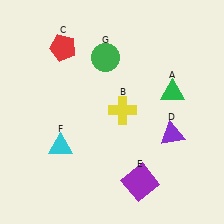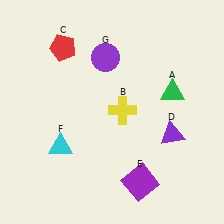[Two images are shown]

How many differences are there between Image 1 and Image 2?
There is 1 difference between the two images.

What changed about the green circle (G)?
In Image 1, G is green. In Image 2, it changed to purple.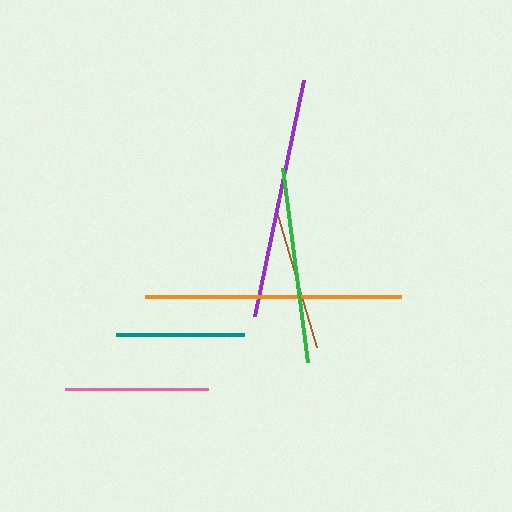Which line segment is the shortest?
The teal line is the shortest at approximately 128 pixels.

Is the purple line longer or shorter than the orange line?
The orange line is longer than the purple line.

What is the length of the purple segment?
The purple segment is approximately 241 pixels long.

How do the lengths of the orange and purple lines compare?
The orange and purple lines are approximately the same length.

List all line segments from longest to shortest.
From longest to shortest: orange, purple, green, brown, pink, teal.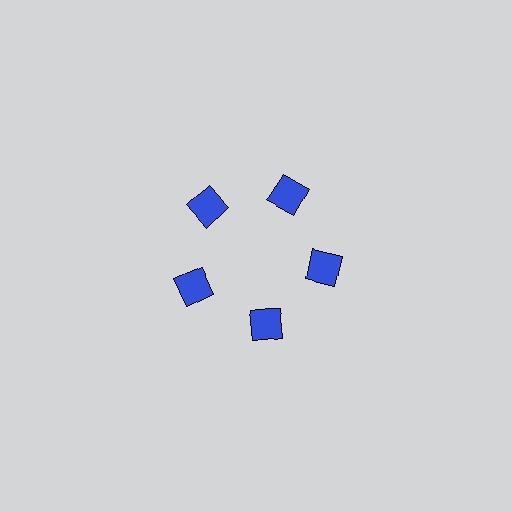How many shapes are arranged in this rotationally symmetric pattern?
There are 5 shapes, arranged in 5 groups of 1.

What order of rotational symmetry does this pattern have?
This pattern has 5-fold rotational symmetry.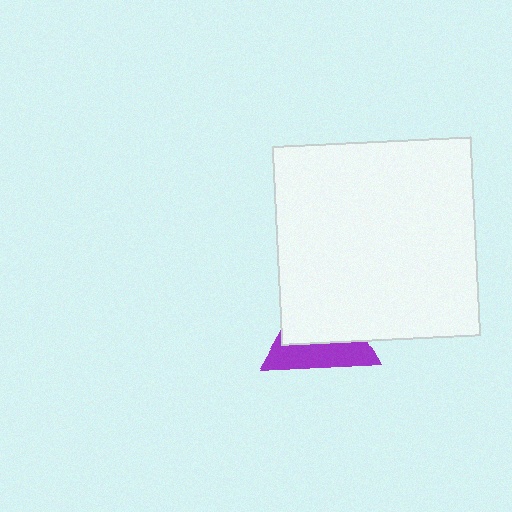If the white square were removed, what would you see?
You would see the complete purple triangle.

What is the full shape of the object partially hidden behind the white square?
The partially hidden object is a purple triangle.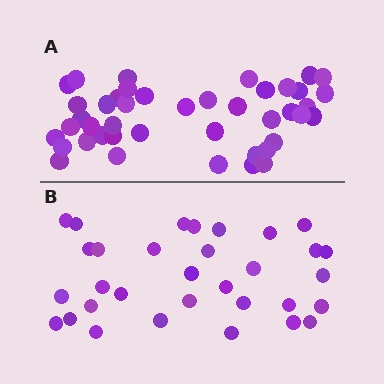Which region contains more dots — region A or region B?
Region A (the top region) has more dots.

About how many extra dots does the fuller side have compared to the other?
Region A has roughly 12 or so more dots than region B.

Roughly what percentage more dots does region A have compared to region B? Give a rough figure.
About 35% more.